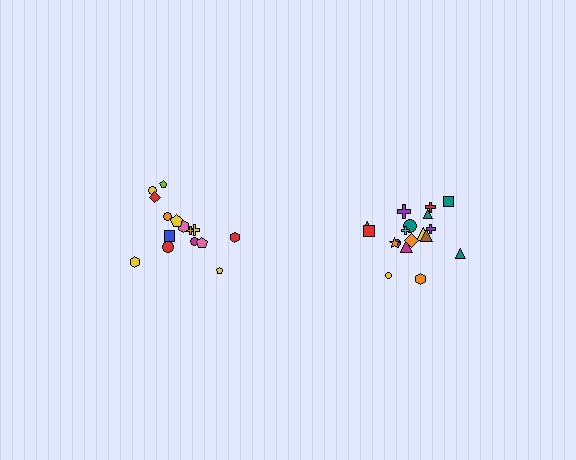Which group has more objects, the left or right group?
The right group.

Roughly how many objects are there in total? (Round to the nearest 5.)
Roughly 35 objects in total.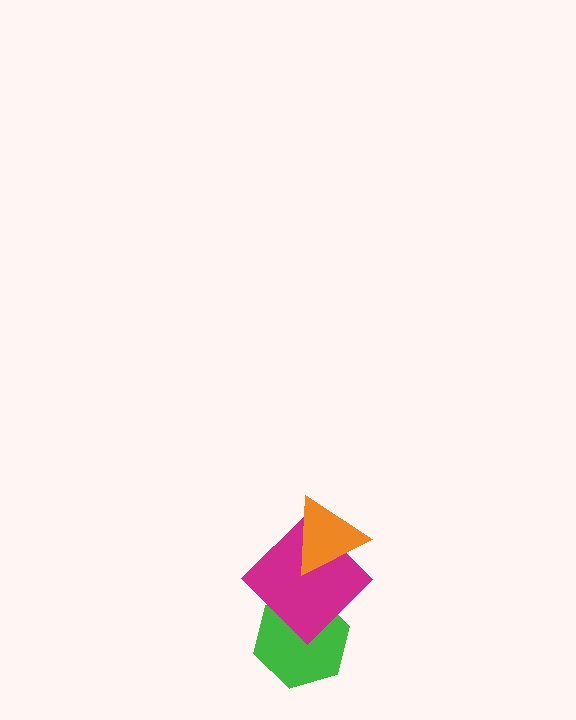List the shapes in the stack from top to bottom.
From top to bottom: the orange triangle, the magenta diamond, the green hexagon.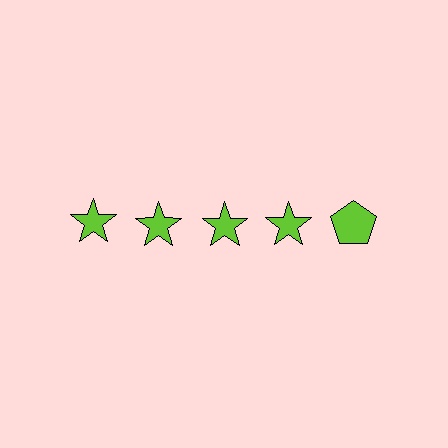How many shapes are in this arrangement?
There are 5 shapes arranged in a grid pattern.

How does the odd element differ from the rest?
It has a different shape: pentagon instead of star.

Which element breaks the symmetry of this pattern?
The lime pentagon in the top row, rightmost column breaks the symmetry. All other shapes are lime stars.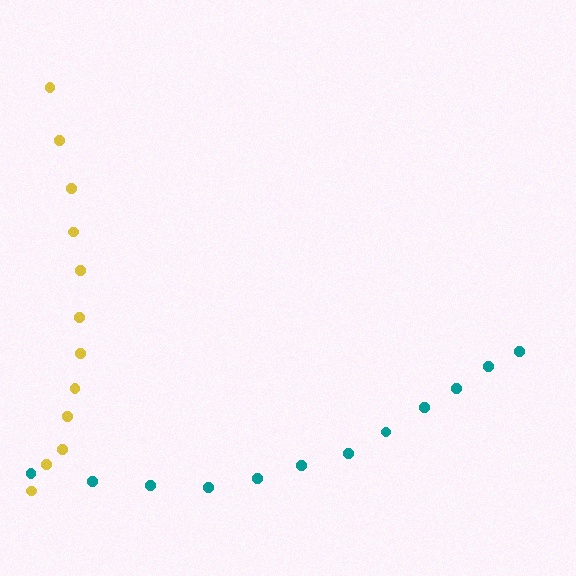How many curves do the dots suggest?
There are 2 distinct paths.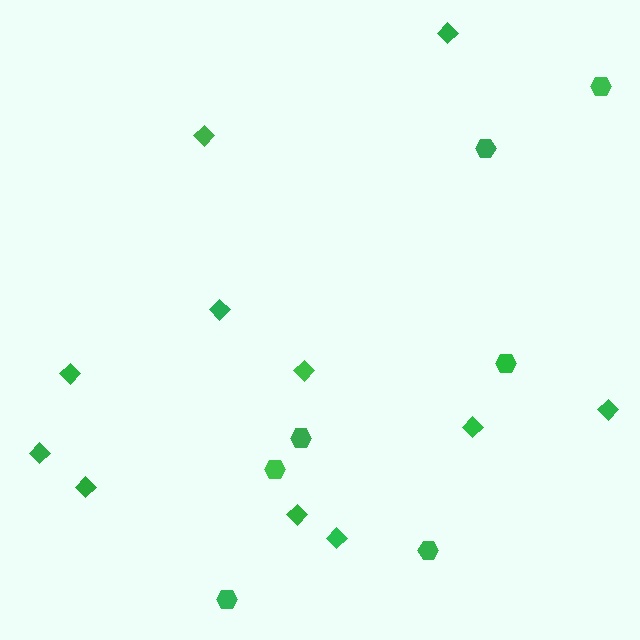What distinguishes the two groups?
There are 2 groups: one group of hexagons (7) and one group of diamonds (11).